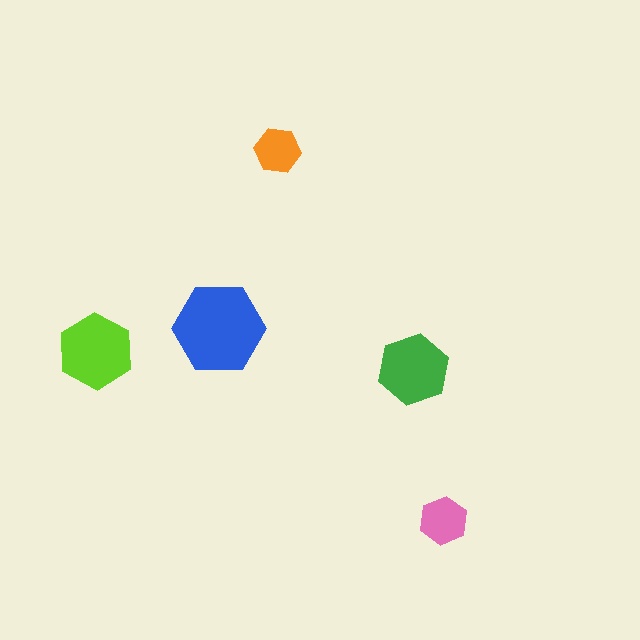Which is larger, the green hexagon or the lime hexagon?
The lime one.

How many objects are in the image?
There are 5 objects in the image.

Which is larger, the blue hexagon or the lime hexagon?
The blue one.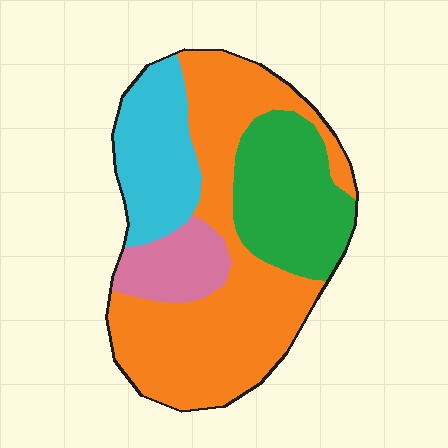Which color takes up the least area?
Pink, at roughly 10%.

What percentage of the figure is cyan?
Cyan covers about 20% of the figure.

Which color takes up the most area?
Orange, at roughly 50%.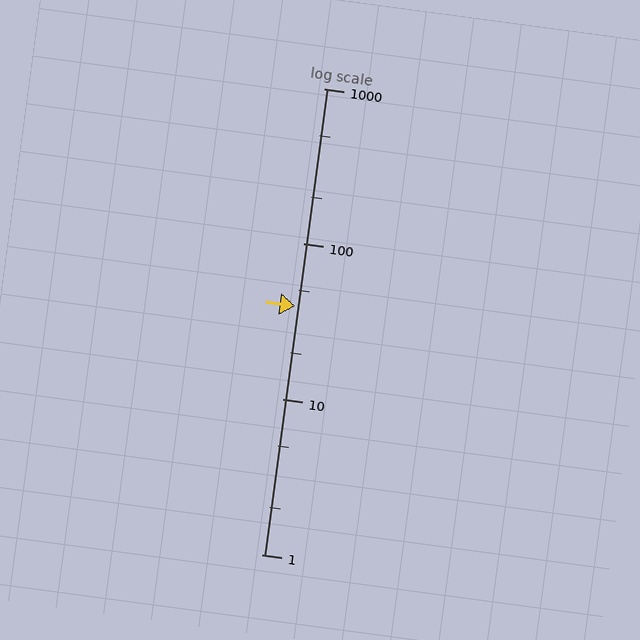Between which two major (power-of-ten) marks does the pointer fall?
The pointer is between 10 and 100.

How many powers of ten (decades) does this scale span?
The scale spans 3 decades, from 1 to 1000.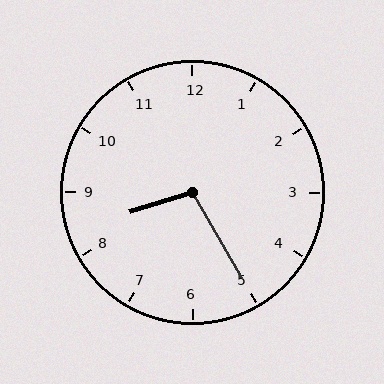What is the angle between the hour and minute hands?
Approximately 102 degrees.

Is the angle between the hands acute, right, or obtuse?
It is obtuse.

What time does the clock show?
8:25.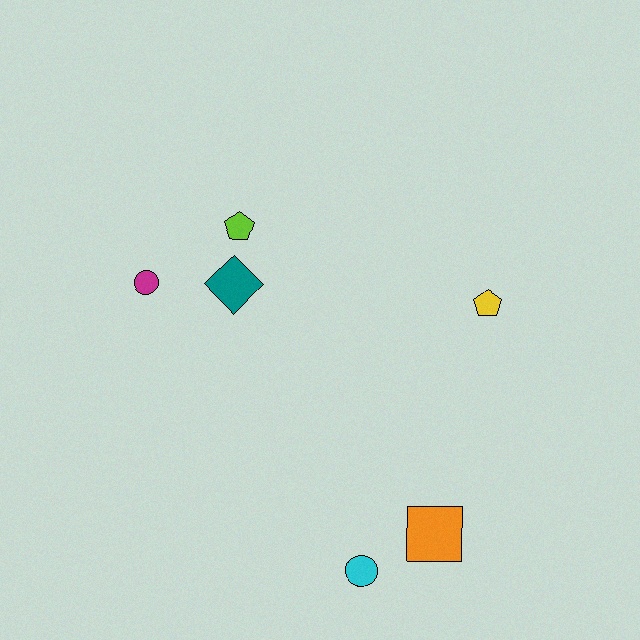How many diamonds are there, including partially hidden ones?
There is 1 diamond.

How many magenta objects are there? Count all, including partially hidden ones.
There is 1 magenta object.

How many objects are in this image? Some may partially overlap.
There are 6 objects.